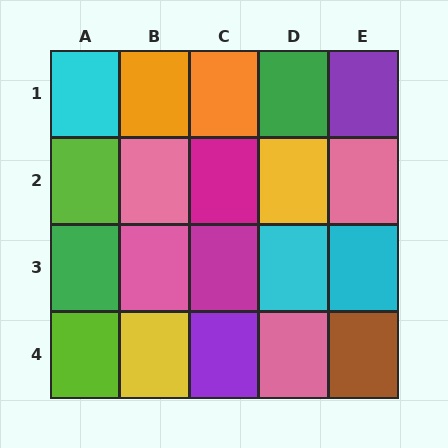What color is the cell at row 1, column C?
Orange.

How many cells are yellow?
2 cells are yellow.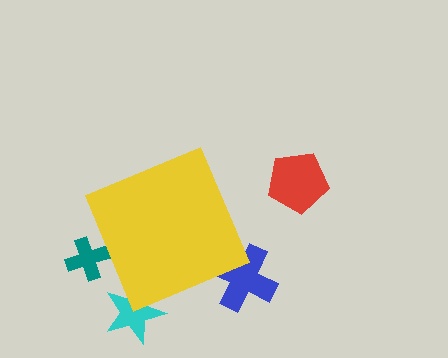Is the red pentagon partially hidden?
No, the red pentagon is fully visible.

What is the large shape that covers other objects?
A yellow diamond.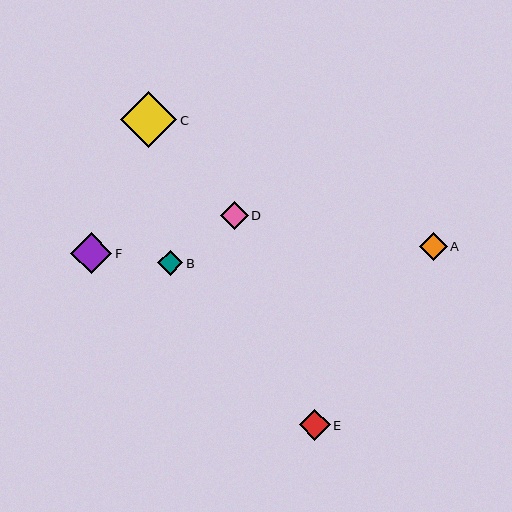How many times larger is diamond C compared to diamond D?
Diamond C is approximately 2.1 times the size of diamond D.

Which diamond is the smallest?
Diamond B is the smallest with a size of approximately 25 pixels.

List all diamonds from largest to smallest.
From largest to smallest: C, F, E, A, D, B.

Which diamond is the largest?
Diamond C is the largest with a size of approximately 57 pixels.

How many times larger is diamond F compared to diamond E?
Diamond F is approximately 1.3 times the size of diamond E.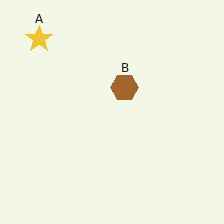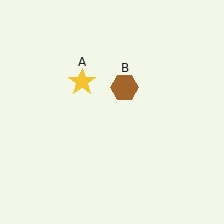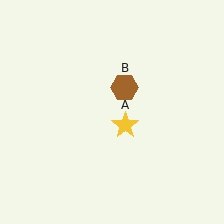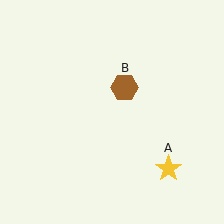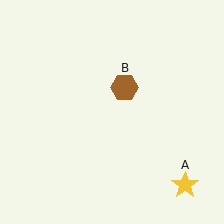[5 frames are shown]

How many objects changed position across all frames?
1 object changed position: yellow star (object A).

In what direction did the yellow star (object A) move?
The yellow star (object A) moved down and to the right.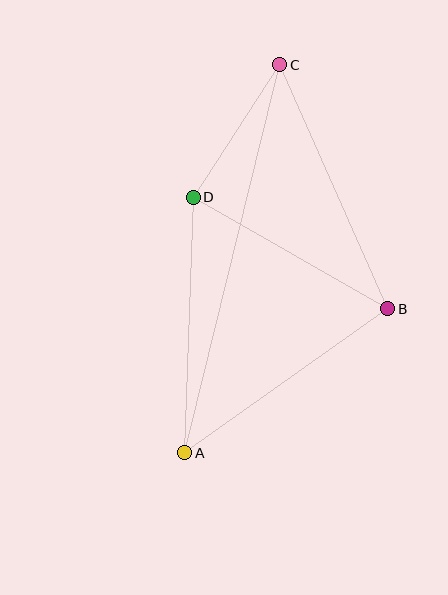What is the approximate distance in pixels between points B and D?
The distance between B and D is approximately 224 pixels.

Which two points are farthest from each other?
Points A and C are farthest from each other.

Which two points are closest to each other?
Points C and D are closest to each other.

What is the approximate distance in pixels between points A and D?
The distance between A and D is approximately 256 pixels.